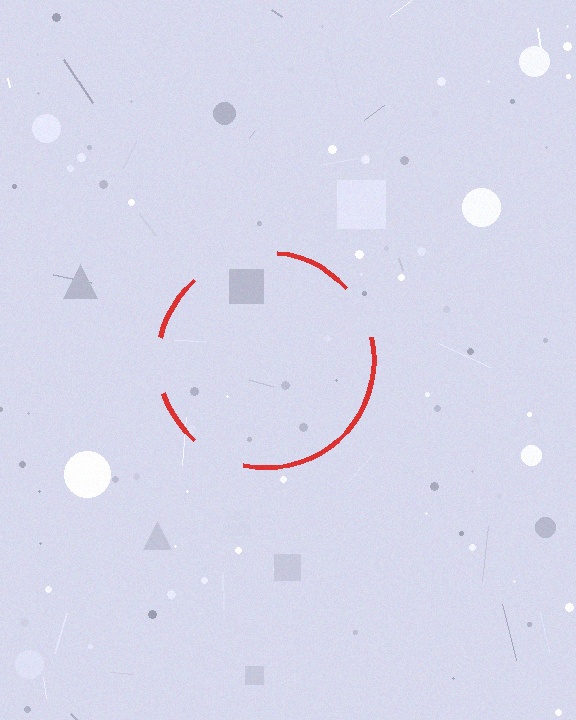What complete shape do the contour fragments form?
The contour fragments form a circle.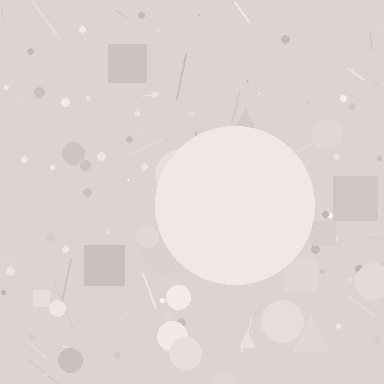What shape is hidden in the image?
A circle is hidden in the image.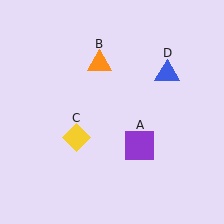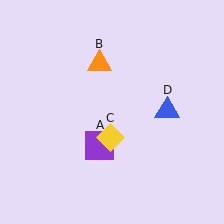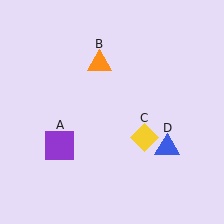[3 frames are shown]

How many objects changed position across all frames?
3 objects changed position: purple square (object A), yellow diamond (object C), blue triangle (object D).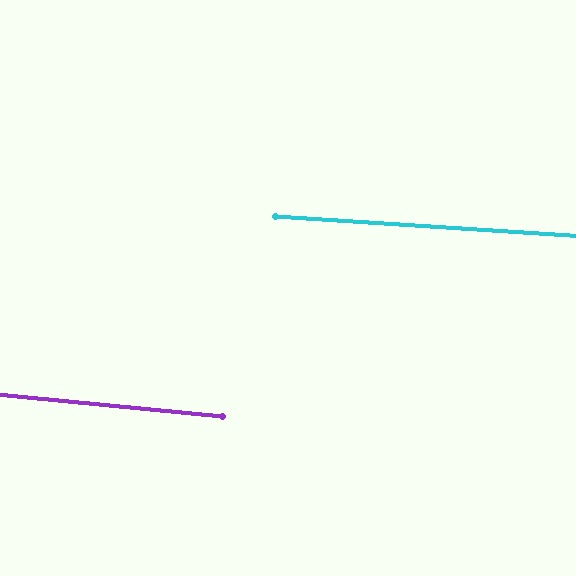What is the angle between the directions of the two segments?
Approximately 2 degrees.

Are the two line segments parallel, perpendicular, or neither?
Parallel — their directions differ by only 1.9°.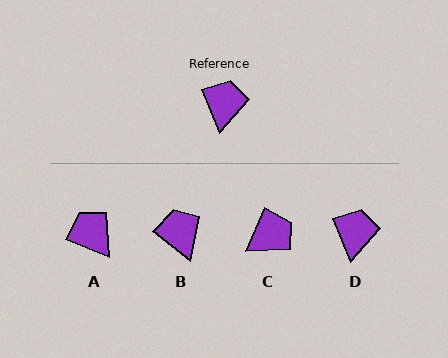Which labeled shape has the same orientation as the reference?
D.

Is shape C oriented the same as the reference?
No, it is off by about 47 degrees.